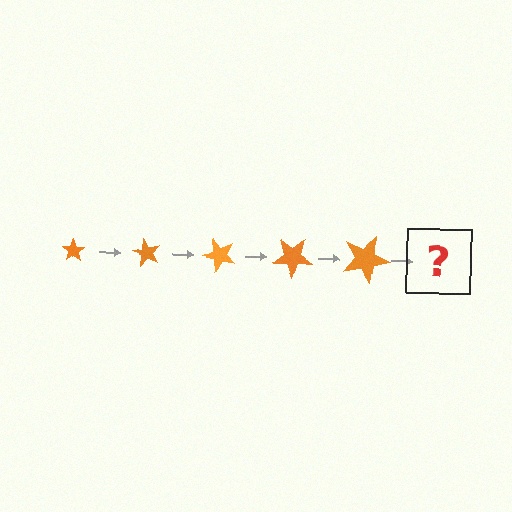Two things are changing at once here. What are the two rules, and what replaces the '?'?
The two rules are that the star grows larger each step and it rotates 60 degrees each step. The '?' should be a star, larger than the previous one and rotated 300 degrees from the start.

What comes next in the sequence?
The next element should be a star, larger than the previous one and rotated 300 degrees from the start.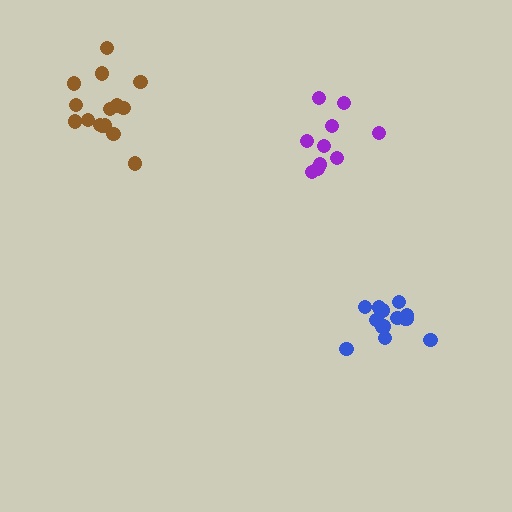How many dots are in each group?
Group 1: 10 dots, Group 2: 15 dots, Group 3: 14 dots (39 total).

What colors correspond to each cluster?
The clusters are colored: purple, brown, blue.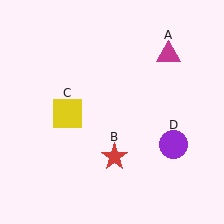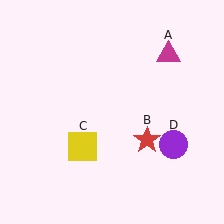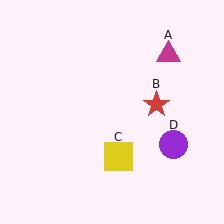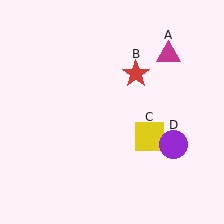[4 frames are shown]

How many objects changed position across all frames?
2 objects changed position: red star (object B), yellow square (object C).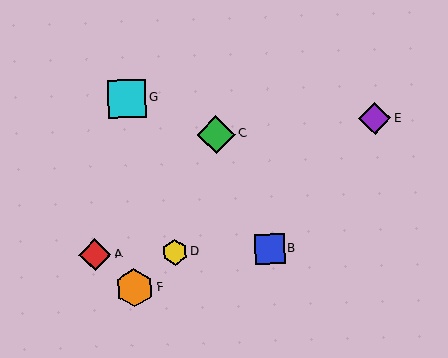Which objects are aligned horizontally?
Objects A, B, D are aligned horizontally.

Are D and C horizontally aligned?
No, D is at y≈252 and C is at y≈135.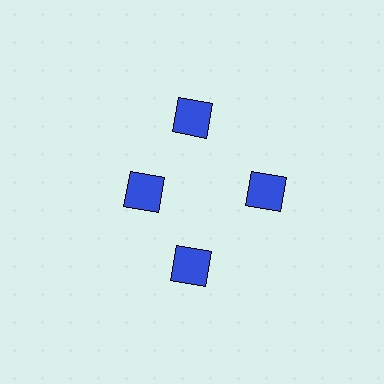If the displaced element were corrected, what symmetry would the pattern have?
It would have 4-fold rotational symmetry — the pattern would map onto itself every 90 degrees.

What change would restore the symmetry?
The symmetry would be restored by moving it outward, back onto the ring so that all 4 squares sit at equal angles and equal distance from the center.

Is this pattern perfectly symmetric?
No. The 4 blue squares are arranged in a ring, but one element near the 9 o'clock position is pulled inward toward the center, breaking the 4-fold rotational symmetry.